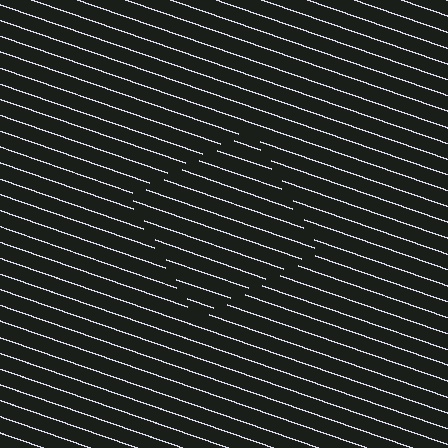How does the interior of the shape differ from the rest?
The interior of the shape contains the same grating, shifted by half a period — the contour is defined by the phase discontinuity where line-ends from the inner and outer gratings abut.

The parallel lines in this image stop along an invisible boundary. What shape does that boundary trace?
An illusory square. The interior of the shape contains the same grating, shifted by half a period — the contour is defined by the phase discontinuity where line-ends from the inner and outer gratings abut.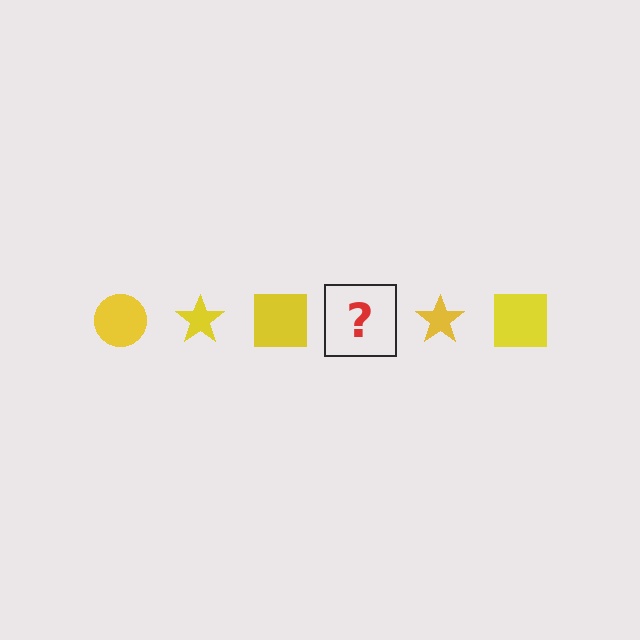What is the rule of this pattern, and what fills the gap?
The rule is that the pattern cycles through circle, star, square shapes in yellow. The gap should be filled with a yellow circle.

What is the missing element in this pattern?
The missing element is a yellow circle.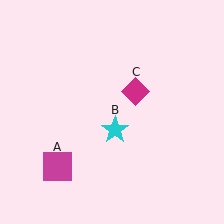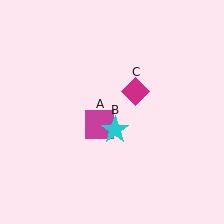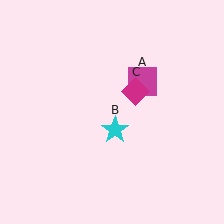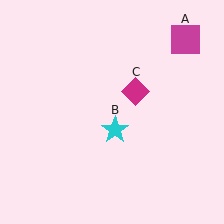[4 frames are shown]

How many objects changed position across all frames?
1 object changed position: magenta square (object A).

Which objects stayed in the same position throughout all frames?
Cyan star (object B) and magenta diamond (object C) remained stationary.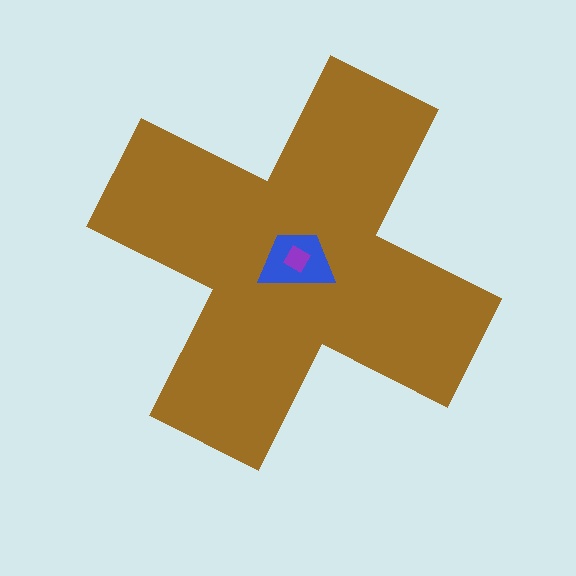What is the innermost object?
The purple diamond.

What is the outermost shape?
The brown cross.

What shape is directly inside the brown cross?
The blue trapezoid.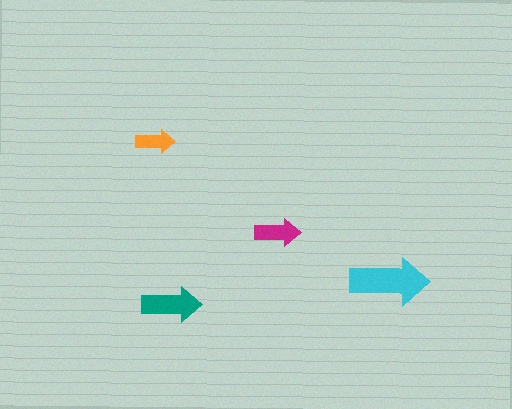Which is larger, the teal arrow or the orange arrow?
The teal one.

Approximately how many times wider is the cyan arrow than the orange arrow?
About 2 times wider.